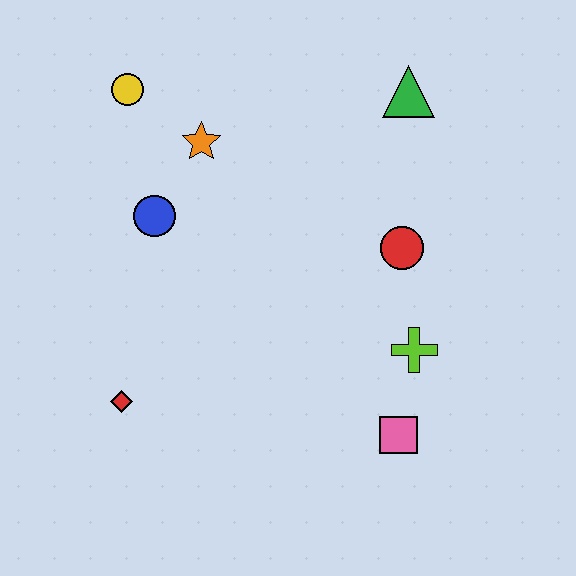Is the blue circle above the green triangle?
No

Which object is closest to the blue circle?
The orange star is closest to the blue circle.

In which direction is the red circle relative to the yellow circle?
The red circle is to the right of the yellow circle.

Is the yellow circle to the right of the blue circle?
No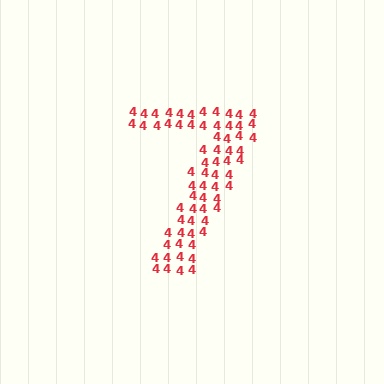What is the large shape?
The large shape is the digit 7.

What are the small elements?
The small elements are digit 4's.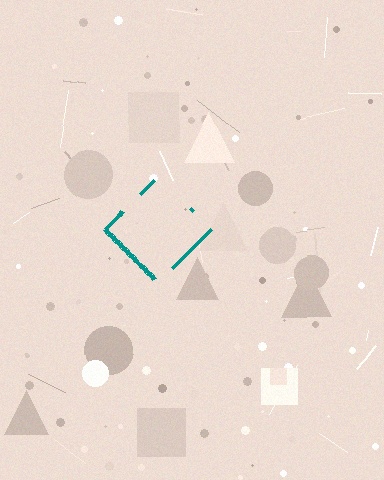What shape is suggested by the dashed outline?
The dashed outline suggests a diamond.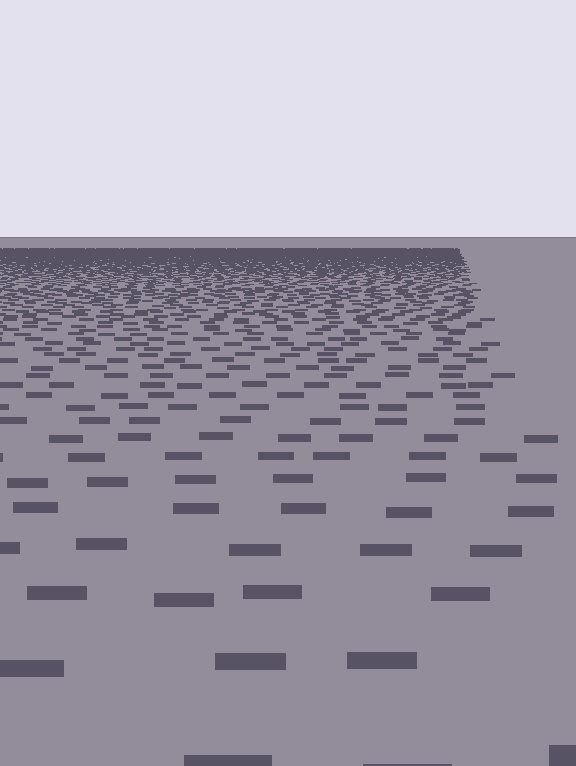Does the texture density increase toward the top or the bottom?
Density increases toward the top.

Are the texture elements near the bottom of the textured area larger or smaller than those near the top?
Larger. Near the bottom, elements are closer to the viewer and appear at a bigger on-screen size.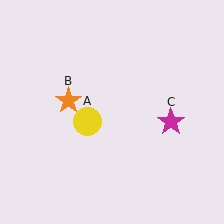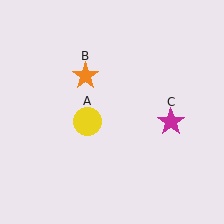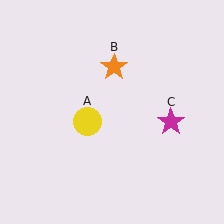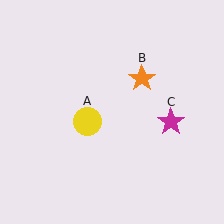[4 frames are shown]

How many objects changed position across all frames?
1 object changed position: orange star (object B).